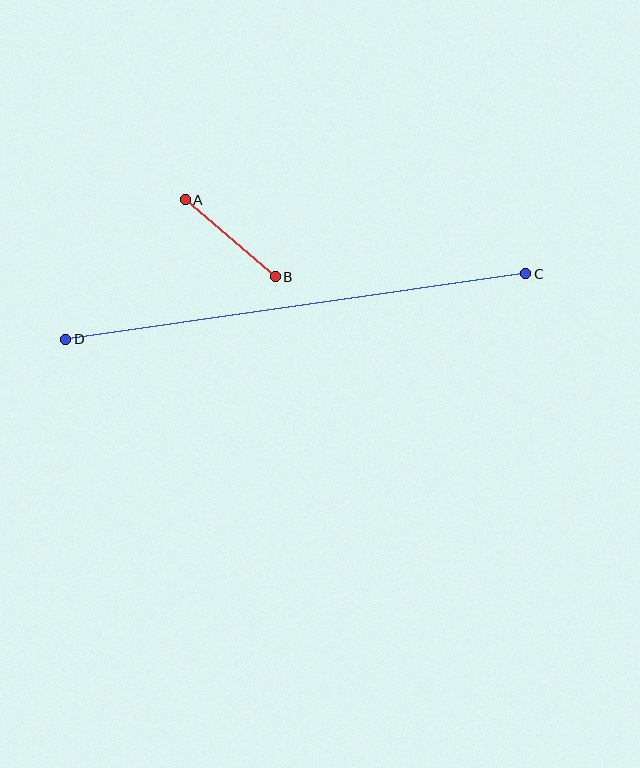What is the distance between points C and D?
The distance is approximately 465 pixels.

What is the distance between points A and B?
The distance is approximately 118 pixels.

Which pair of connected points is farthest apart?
Points C and D are farthest apart.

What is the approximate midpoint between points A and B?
The midpoint is at approximately (230, 238) pixels.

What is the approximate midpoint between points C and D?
The midpoint is at approximately (296, 307) pixels.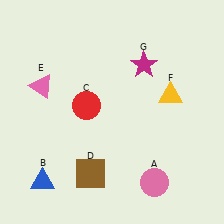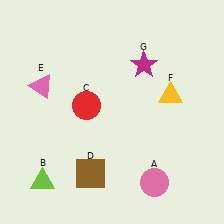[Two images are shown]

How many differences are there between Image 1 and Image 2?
There is 1 difference between the two images.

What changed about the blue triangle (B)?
In Image 1, B is blue. In Image 2, it changed to lime.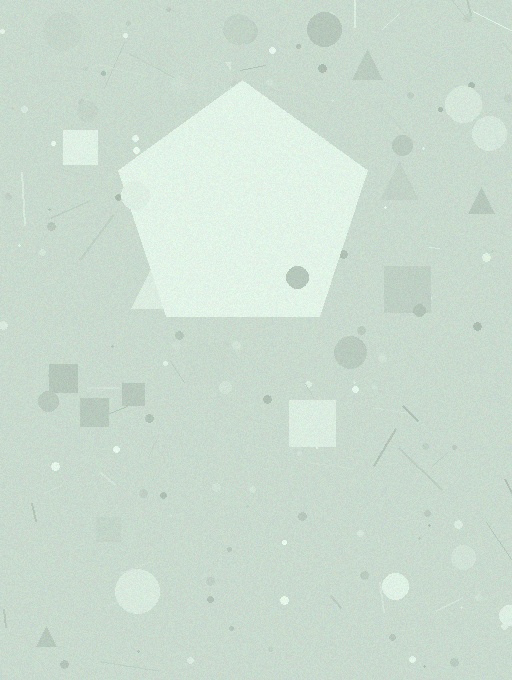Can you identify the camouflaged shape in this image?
The camouflaged shape is a pentagon.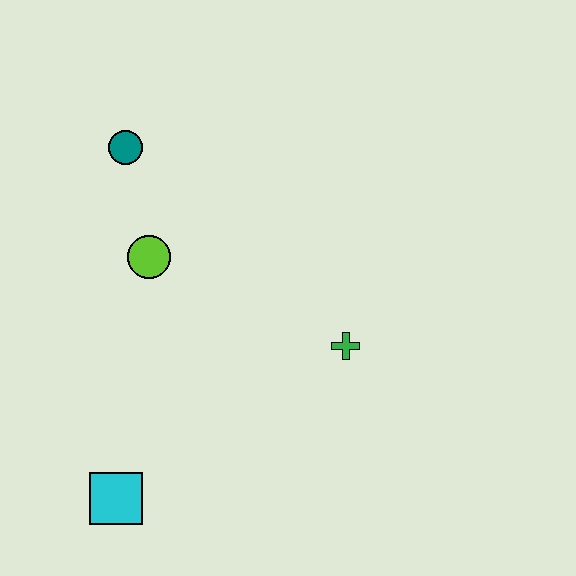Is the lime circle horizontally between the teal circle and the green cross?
Yes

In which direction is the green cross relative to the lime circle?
The green cross is to the right of the lime circle.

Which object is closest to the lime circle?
The teal circle is closest to the lime circle.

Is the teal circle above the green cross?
Yes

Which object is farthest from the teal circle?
The cyan square is farthest from the teal circle.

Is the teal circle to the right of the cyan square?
Yes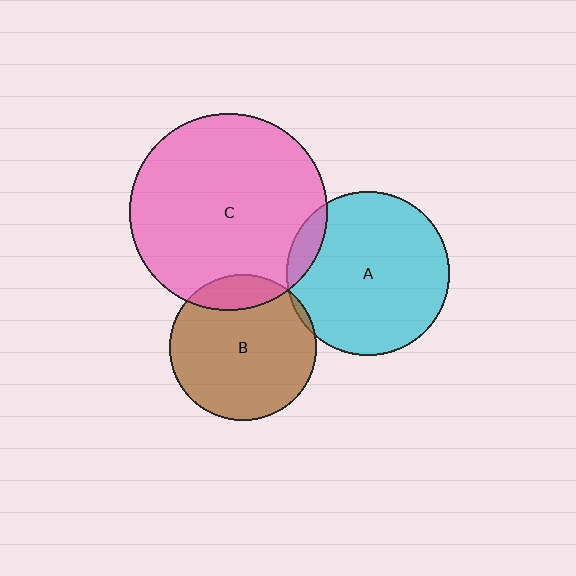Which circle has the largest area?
Circle C (pink).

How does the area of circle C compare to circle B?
Approximately 1.8 times.